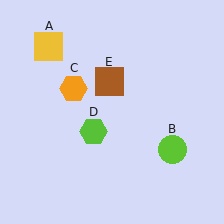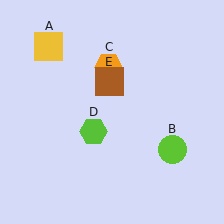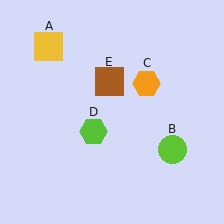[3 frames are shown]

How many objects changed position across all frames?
1 object changed position: orange hexagon (object C).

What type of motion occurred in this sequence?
The orange hexagon (object C) rotated clockwise around the center of the scene.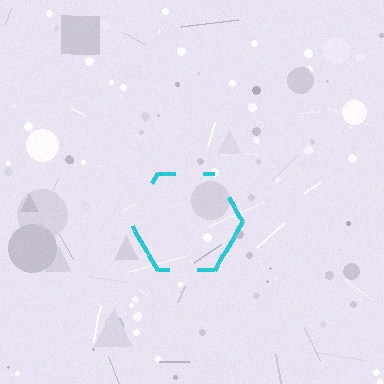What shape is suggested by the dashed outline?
The dashed outline suggests a hexagon.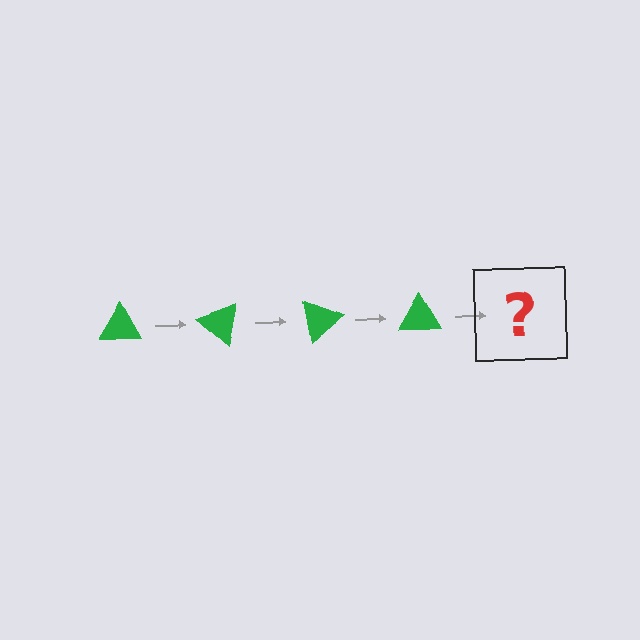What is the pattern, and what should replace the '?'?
The pattern is that the triangle rotates 40 degrees each step. The '?' should be a green triangle rotated 160 degrees.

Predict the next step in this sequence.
The next step is a green triangle rotated 160 degrees.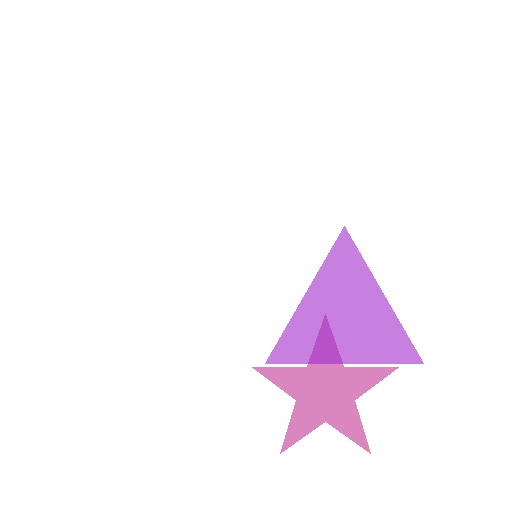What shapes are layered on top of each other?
The layered shapes are: a magenta star, a purple triangle.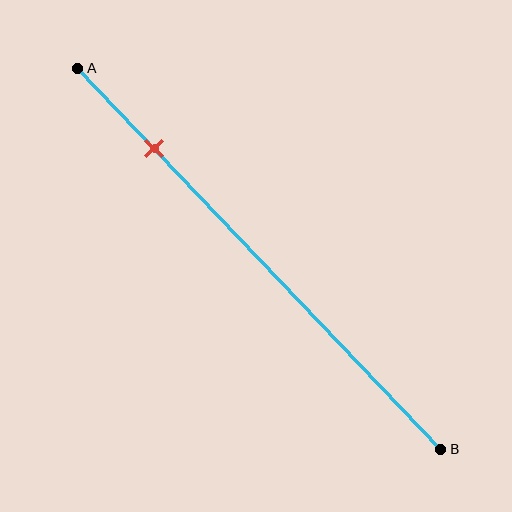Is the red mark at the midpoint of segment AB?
No, the mark is at about 20% from A, not at the 50% midpoint.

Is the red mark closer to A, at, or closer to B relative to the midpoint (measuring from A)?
The red mark is closer to point A than the midpoint of segment AB.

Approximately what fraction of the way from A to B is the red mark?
The red mark is approximately 20% of the way from A to B.